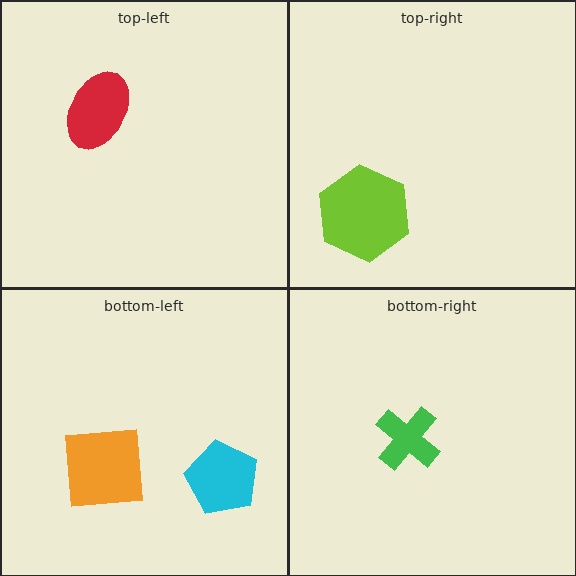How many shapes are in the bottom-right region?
1.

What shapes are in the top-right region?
The lime hexagon.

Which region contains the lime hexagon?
The top-right region.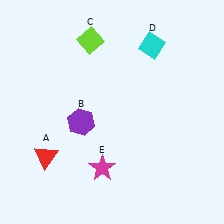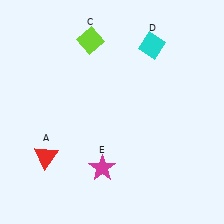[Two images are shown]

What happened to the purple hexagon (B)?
The purple hexagon (B) was removed in Image 2. It was in the bottom-left area of Image 1.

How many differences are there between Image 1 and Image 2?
There is 1 difference between the two images.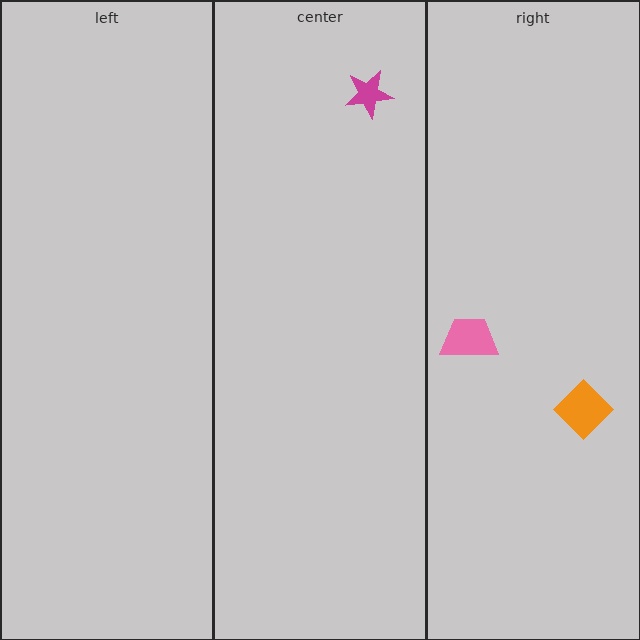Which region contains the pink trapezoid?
The right region.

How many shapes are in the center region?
1.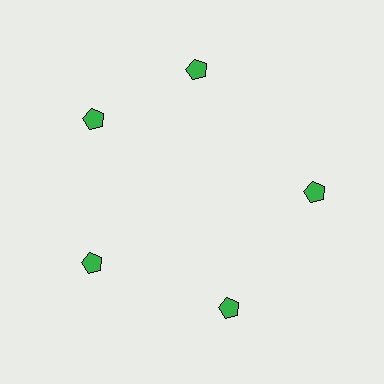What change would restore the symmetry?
The symmetry would be restored by rotating it back into even spacing with its neighbors so that all 5 pentagons sit at equal angles and equal distance from the center.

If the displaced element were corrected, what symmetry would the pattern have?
It would have 5-fold rotational symmetry — the pattern would map onto itself every 72 degrees.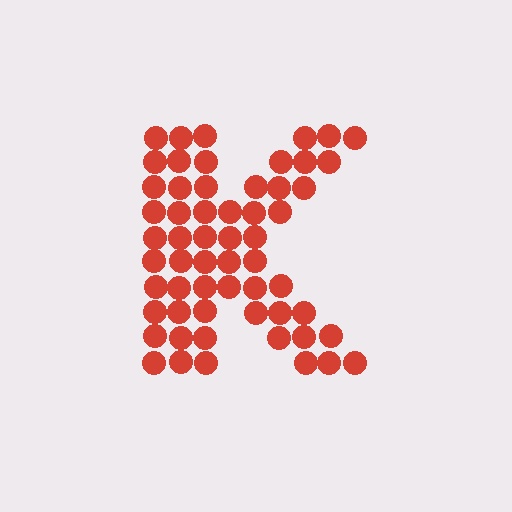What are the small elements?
The small elements are circles.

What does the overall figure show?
The overall figure shows the letter K.